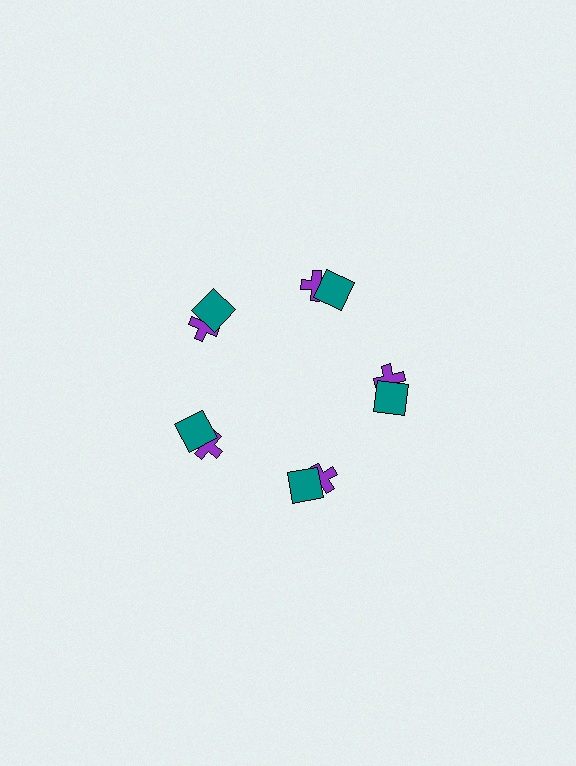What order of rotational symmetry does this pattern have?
This pattern has 5-fold rotational symmetry.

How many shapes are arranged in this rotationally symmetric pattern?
There are 10 shapes, arranged in 5 groups of 2.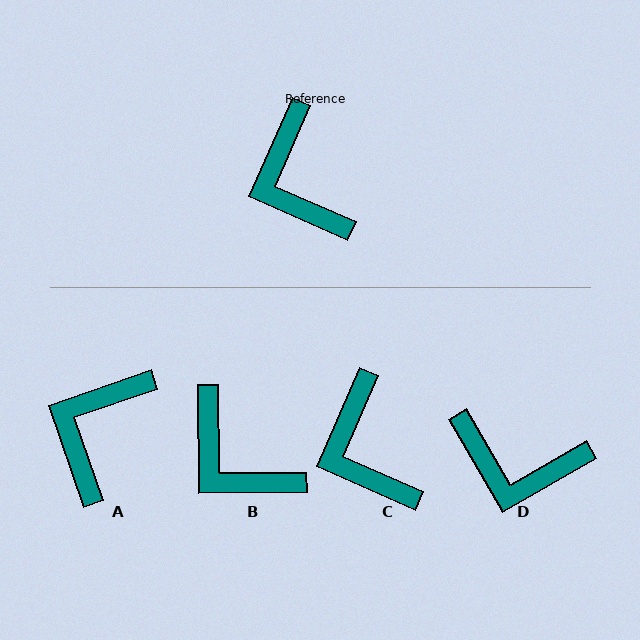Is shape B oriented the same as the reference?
No, it is off by about 24 degrees.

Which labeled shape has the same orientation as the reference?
C.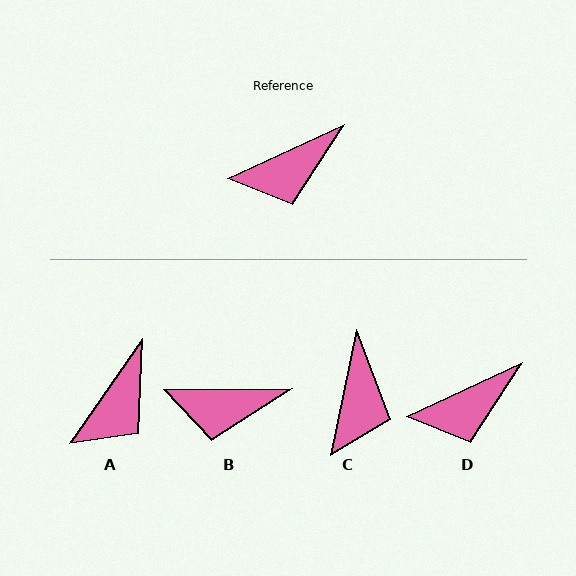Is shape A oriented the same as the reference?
No, it is off by about 31 degrees.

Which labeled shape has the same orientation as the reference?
D.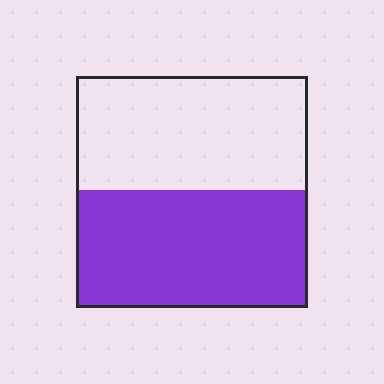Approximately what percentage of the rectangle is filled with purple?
Approximately 50%.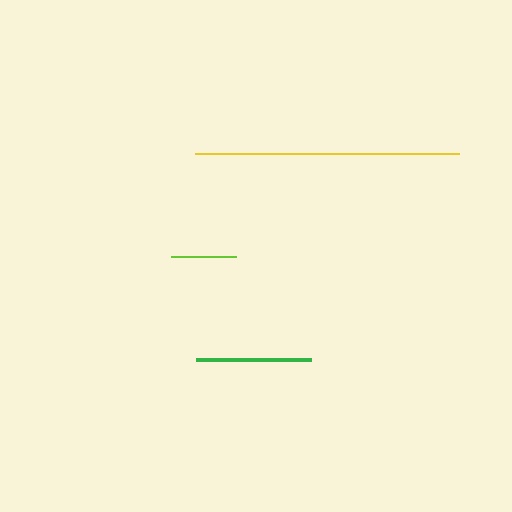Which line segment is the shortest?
The lime line is the shortest at approximately 65 pixels.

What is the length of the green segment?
The green segment is approximately 115 pixels long.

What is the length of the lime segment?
The lime segment is approximately 65 pixels long.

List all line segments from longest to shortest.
From longest to shortest: yellow, green, lime.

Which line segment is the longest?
The yellow line is the longest at approximately 263 pixels.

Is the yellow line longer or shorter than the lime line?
The yellow line is longer than the lime line.